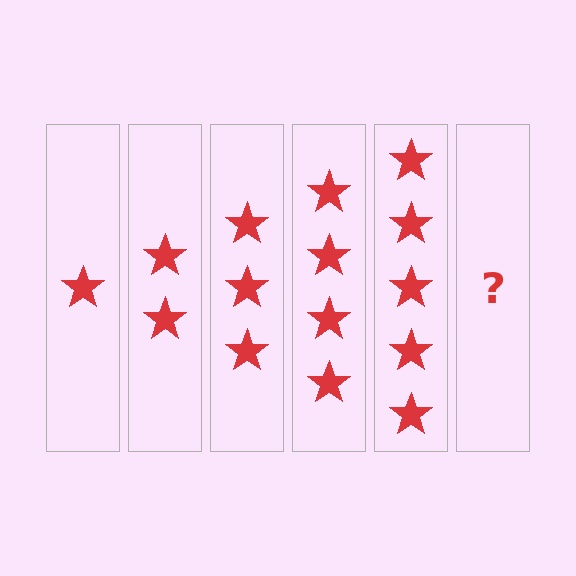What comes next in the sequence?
The next element should be 6 stars.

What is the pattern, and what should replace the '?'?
The pattern is that each step adds one more star. The '?' should be 6 stars.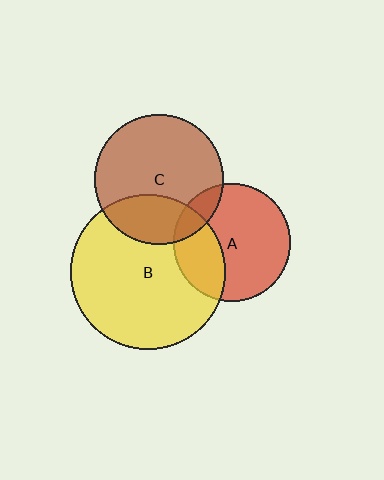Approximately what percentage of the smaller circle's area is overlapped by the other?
Approximately 15%.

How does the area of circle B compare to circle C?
Approximately 1.4 times.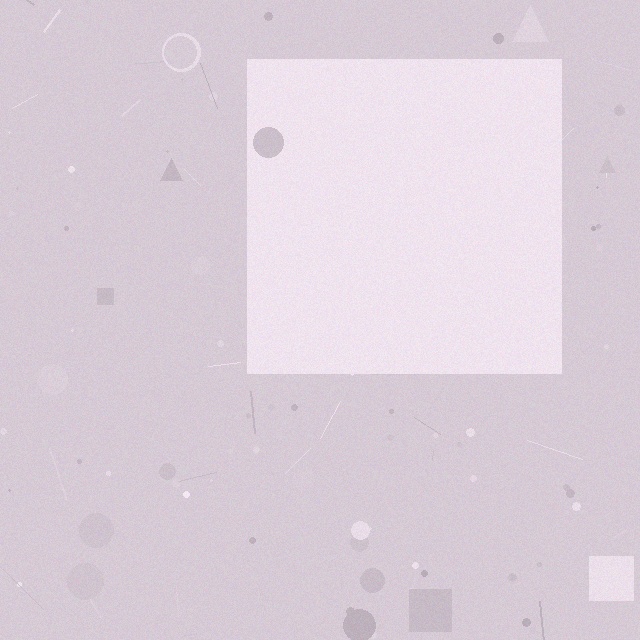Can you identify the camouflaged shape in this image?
The camouflaged shape is a square.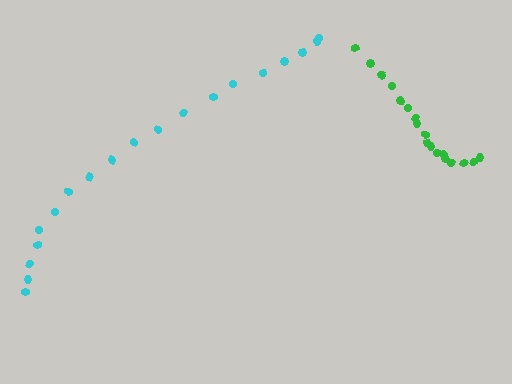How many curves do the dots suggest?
There are 2 distinct paths.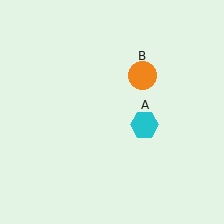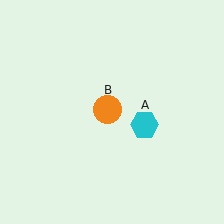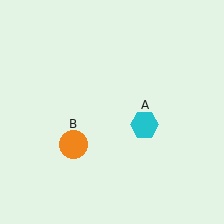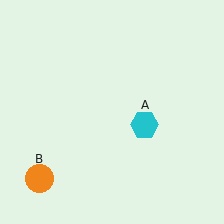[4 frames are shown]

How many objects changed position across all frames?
1 object changed position: orange circle (object B).